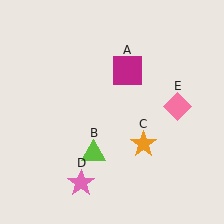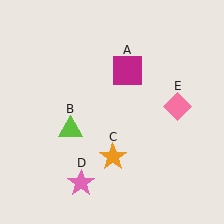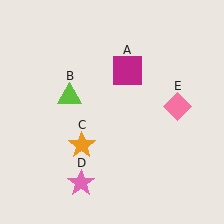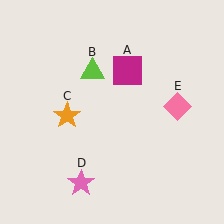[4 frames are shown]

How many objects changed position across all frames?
2 objects changed position: lime triangle (object B), orange star (object C).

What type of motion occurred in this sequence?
The lime triangle (object B), orange star (object C) rotated clockwise around the center of the scene.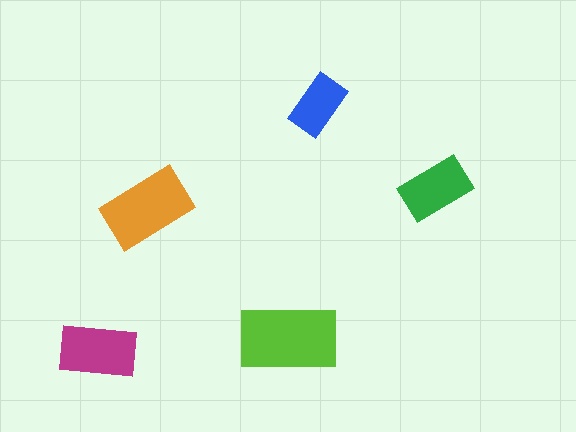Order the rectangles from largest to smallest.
the lime one, the orange one, the magenta one, the green one, the blue one.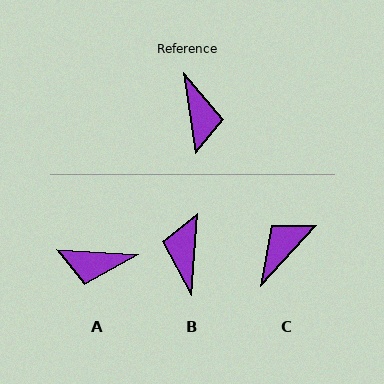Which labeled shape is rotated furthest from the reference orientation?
B, about 168 degrees away.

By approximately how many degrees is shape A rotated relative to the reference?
Approximately 101 degrees clockwise.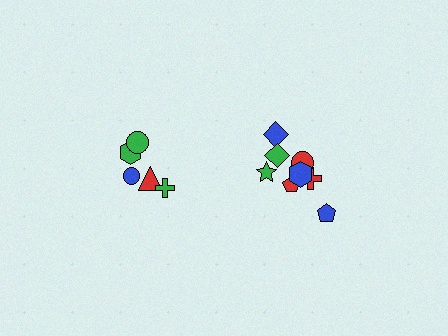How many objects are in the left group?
There are 5 objects.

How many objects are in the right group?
There are 8 objects.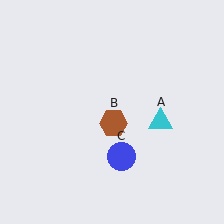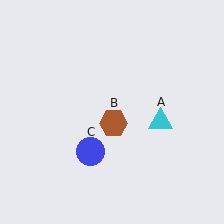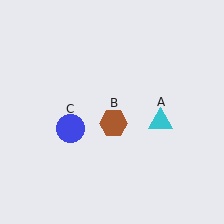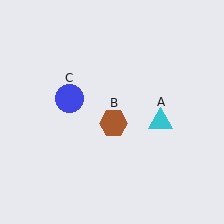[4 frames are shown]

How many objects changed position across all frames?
1 object changed position: blue circle (object C).